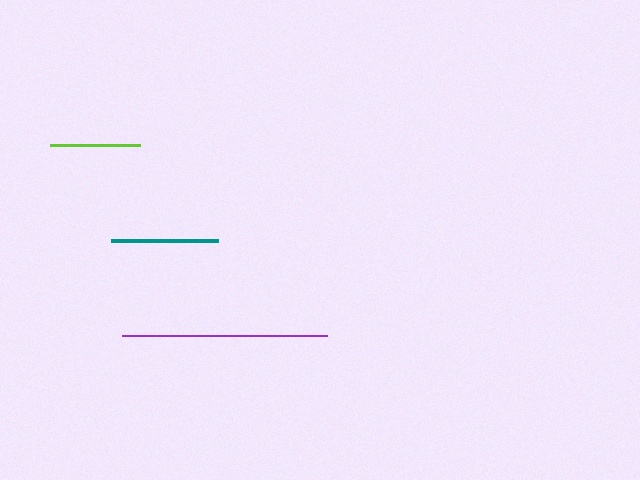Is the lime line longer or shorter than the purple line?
The purple line is longer than the lime line.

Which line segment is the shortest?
The lime line is the shortest at approximately 90 pixels.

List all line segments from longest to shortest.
From longest to shortest: purple, teal, lime.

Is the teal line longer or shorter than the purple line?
The purple line is longer than the teal line.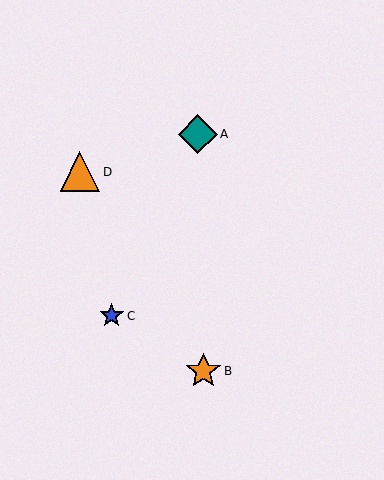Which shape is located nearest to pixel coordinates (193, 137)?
The teal diamond (labeled A) at (198, 134) is nearest to that location.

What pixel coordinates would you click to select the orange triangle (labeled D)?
Click at (80, 172) to select the orange triangle D.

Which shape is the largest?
The orange triangle (labeled D) is the largest.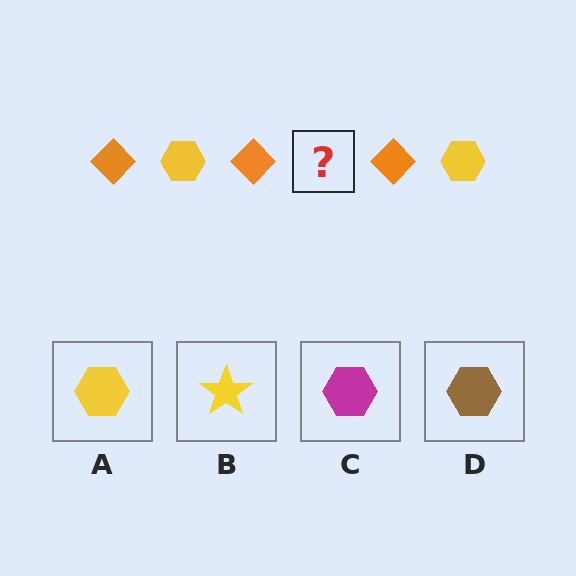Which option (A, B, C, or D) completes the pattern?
A.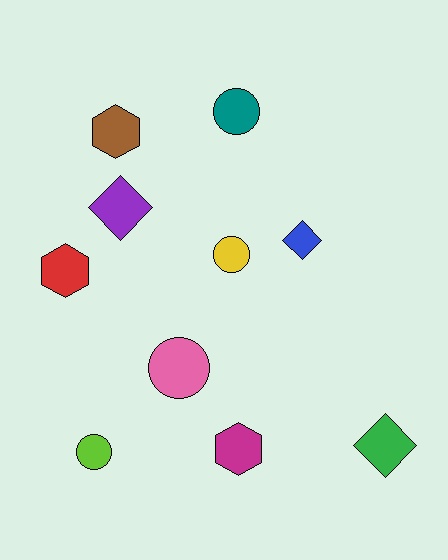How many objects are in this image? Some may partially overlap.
There are 10 objects.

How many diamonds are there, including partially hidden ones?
There are 3 diamonds.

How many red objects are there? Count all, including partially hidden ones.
There is 1 red object.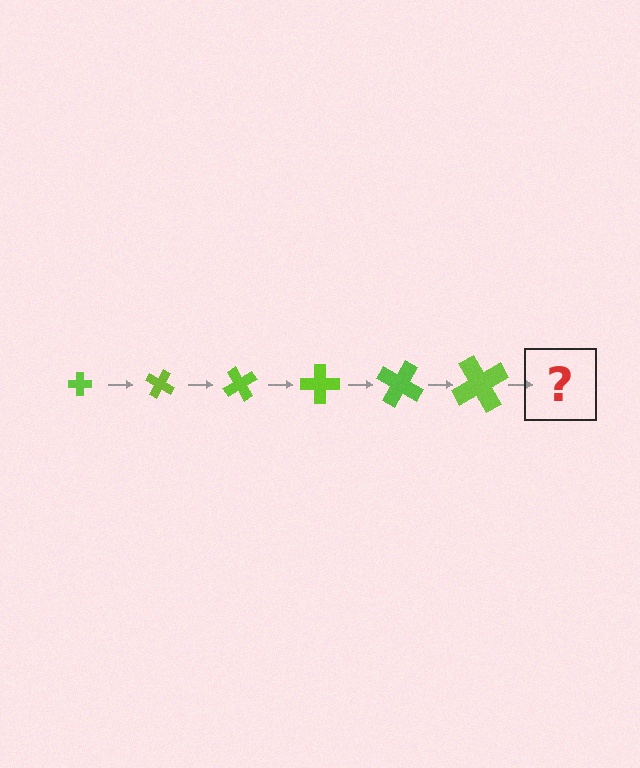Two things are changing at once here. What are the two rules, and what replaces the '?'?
The two rules are that the cross grows larger each step and it rotates 30 degrees each step. The '?' should be a cross, larger than the previous one and rotated 180 degrees from the start.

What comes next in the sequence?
The next element should be a cross, larger than the previous one and rotated 180 degrees from the start.